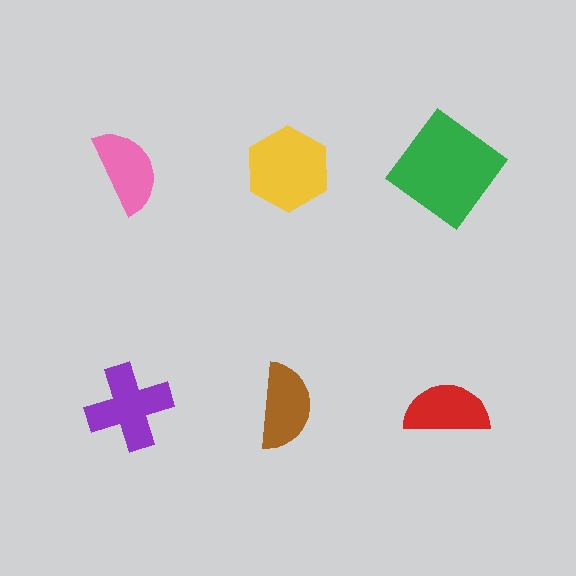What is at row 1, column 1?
A pink semicircle.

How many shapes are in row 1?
3 shapes.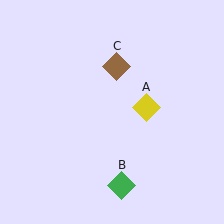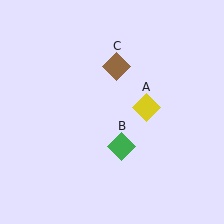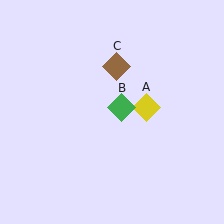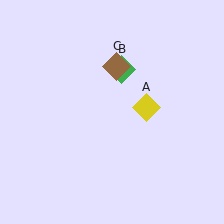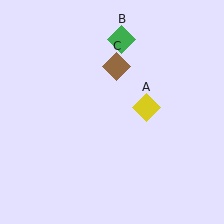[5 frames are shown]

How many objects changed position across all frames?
1 object changed position: green diamond (object B).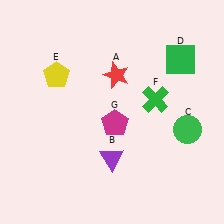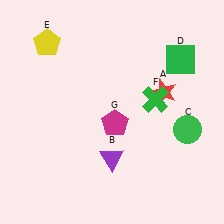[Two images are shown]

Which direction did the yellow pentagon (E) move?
The yellow pentagon (E) moved up.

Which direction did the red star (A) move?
The red star (A) moved right.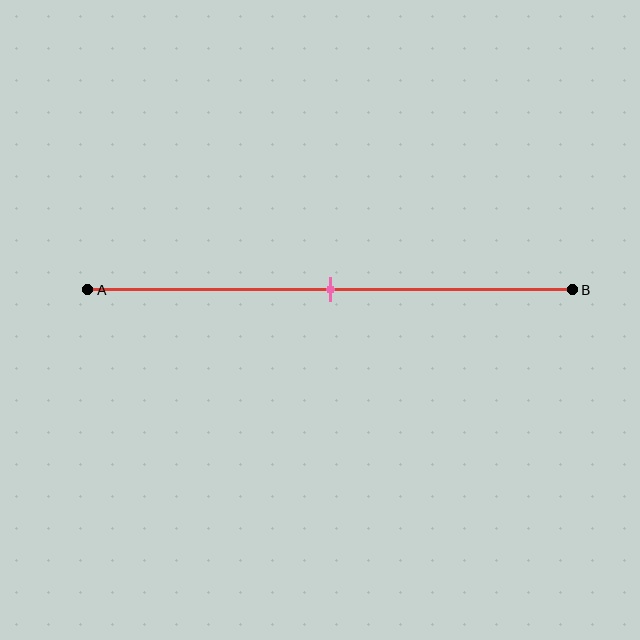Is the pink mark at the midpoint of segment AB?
Yes, the mark is approximately at the midpoint.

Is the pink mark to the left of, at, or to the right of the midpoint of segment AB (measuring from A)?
The pink mark is approximately at the midpoint of segment AB.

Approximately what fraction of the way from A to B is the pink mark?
The pink mark is approximately 50% of the way from A to B.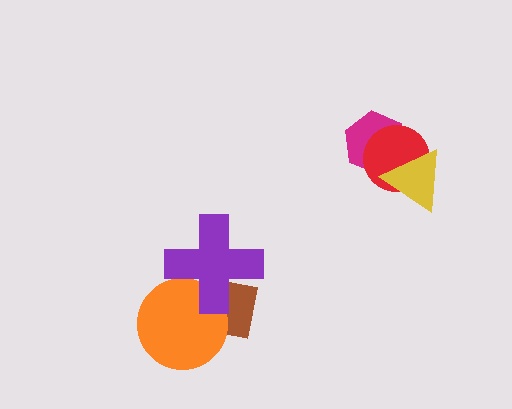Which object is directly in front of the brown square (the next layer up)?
The orange circle is directly in front of the brown square.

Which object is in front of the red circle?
The yellow triangle is in front of the red circle.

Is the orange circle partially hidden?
Yes, it is partially covered by another shape.